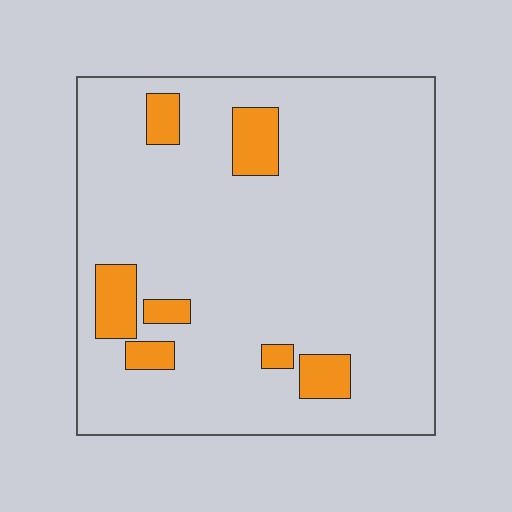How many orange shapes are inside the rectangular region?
7.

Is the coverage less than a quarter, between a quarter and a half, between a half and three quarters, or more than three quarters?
Less than a quarter.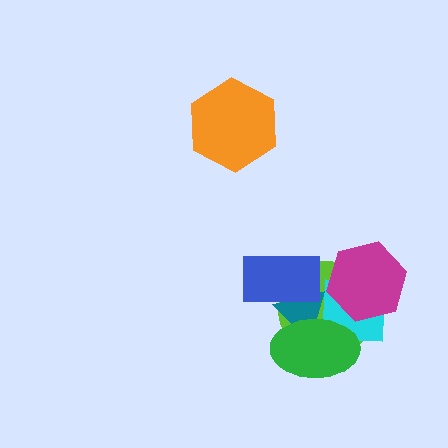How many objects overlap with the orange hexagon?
0 objects overlap with the orange hexagon.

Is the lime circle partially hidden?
Yes, it is partially covered by another shape.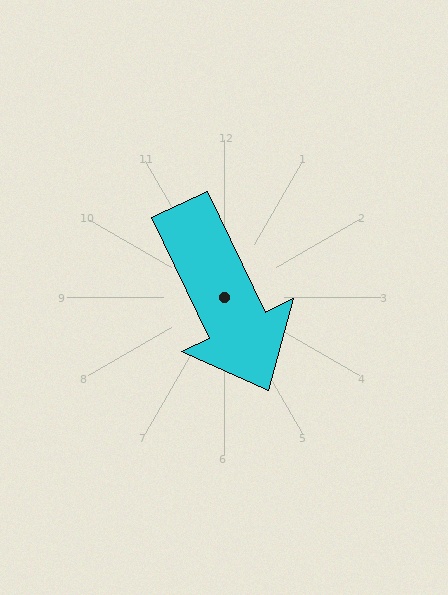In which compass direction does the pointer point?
Southeast.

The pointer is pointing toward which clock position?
Roughly 5 o'clock.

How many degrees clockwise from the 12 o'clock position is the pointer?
Approximately 155 degrees.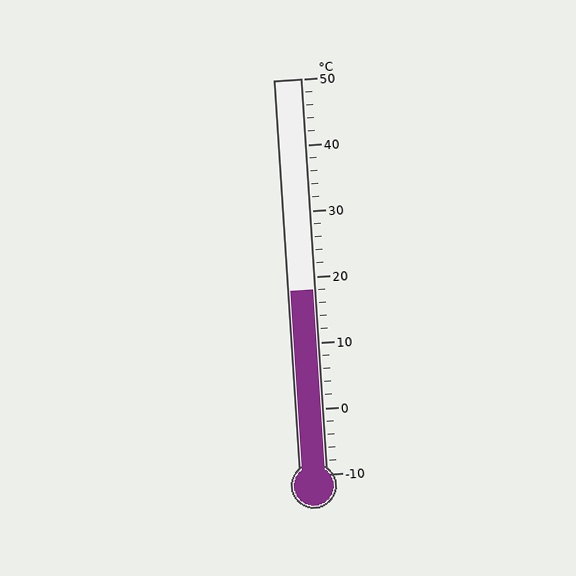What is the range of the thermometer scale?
The thermometer scale ranges from -10°C to 50°C.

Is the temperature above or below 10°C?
The temperature is above 10°C.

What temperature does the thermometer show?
The thermometer shows approximately 18°C.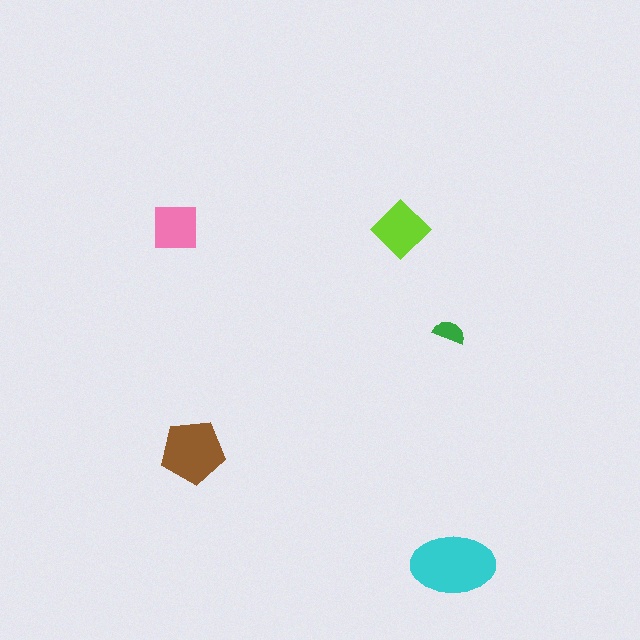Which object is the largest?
The cyan ellipse.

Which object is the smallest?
The green semicircle.